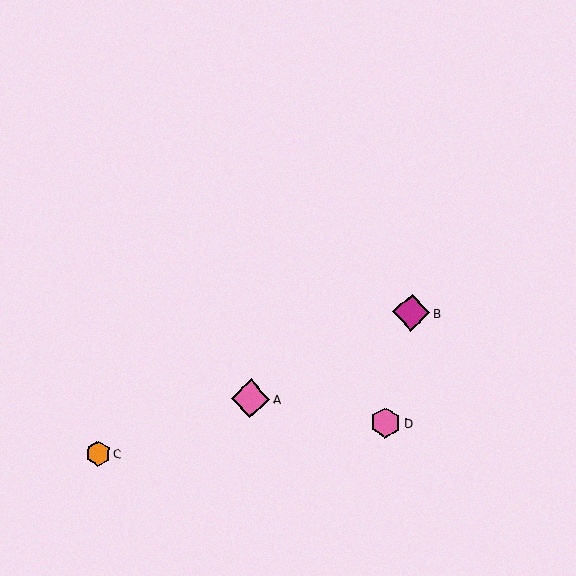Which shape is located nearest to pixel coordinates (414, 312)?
The magenta diamond (labeled B) at (411, 313) is nearest to that location.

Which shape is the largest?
The pink diamond (labeled A) is the largest.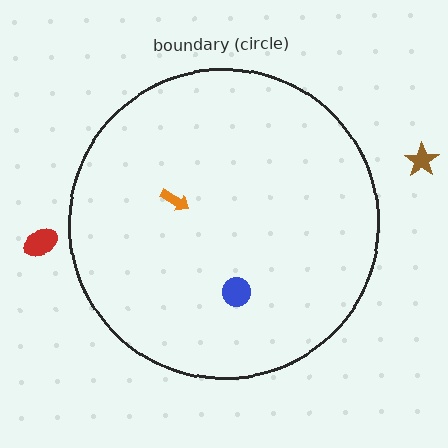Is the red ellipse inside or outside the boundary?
Outside.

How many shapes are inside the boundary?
2 inside, 2 outside.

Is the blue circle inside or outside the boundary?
Inside.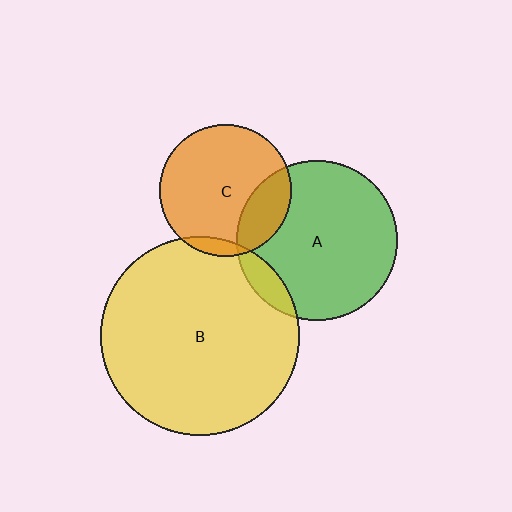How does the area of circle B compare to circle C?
Approximately 2.3 times.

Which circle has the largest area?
Circle B (yellow).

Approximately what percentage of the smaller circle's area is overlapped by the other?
Approximately 20%.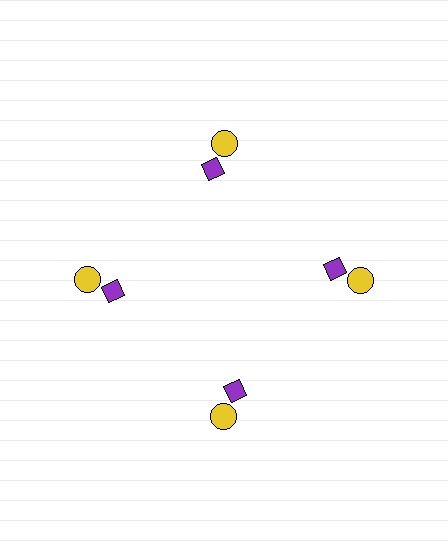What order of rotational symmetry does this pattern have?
This pattern has 4-fold rotational symmetry.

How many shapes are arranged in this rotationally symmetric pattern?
There are 8 shapes, arranged in 4 groups of 2.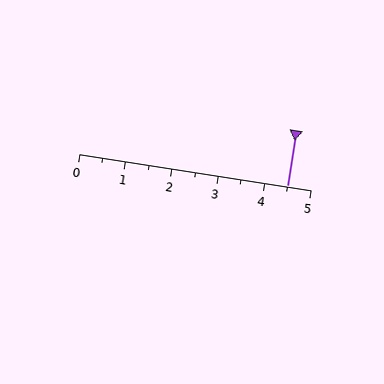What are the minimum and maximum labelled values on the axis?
The axis runs from 0 to 5.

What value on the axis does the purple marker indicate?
The marker indicates approximately 4.5.